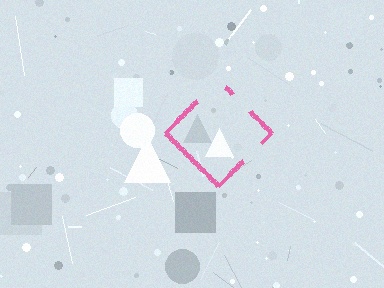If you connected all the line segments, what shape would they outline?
They would outline a diamond.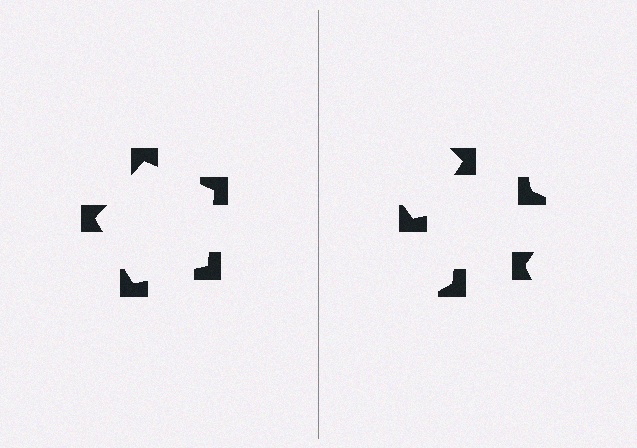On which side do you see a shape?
An illusory pentagon appears on the left side. On the right side the wedge cuts are rotated, so no coherent shape forms.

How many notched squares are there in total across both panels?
10 — 5 on each side.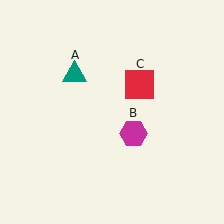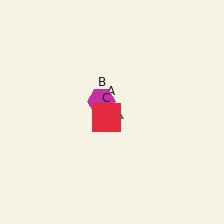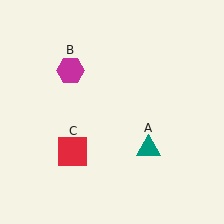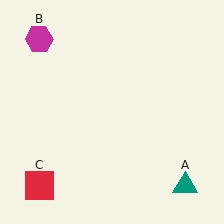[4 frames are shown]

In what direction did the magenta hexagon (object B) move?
The magenta hexagon (object B) moved up and to the left.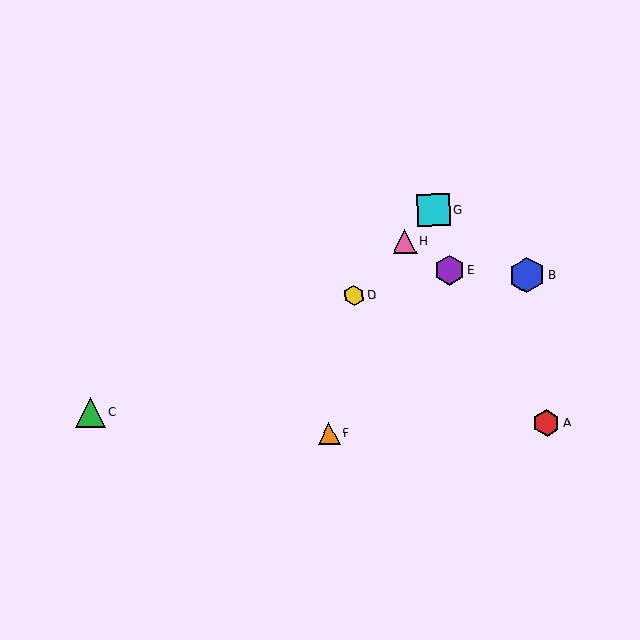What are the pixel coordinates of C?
Object C is at (90, 413).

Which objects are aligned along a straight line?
Objects D, G, H are aligned along a straight line.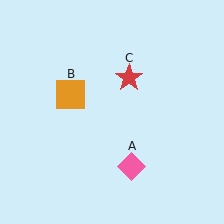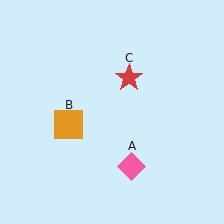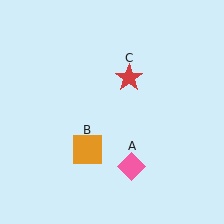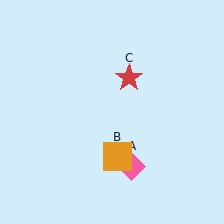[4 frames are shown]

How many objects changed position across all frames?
1 object changed position: orange square (object B).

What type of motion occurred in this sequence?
The orange square (object B) rotated counterclockwise around the center of the scene.